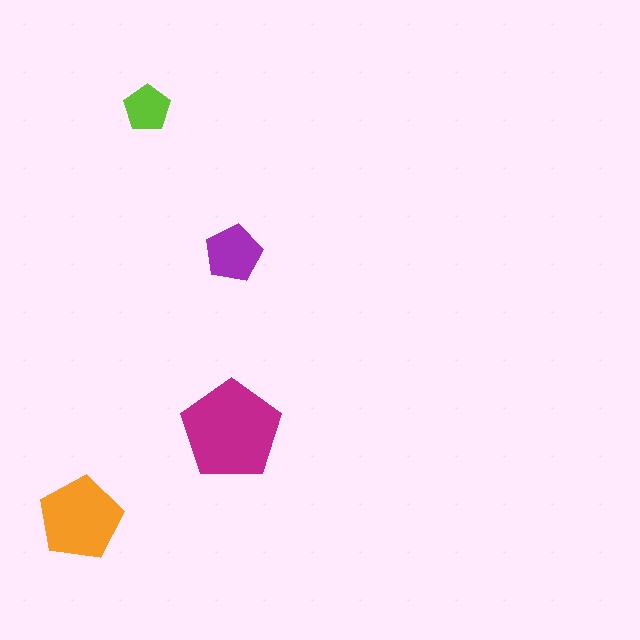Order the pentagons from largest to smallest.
the magenta one, the orange one, the purple one, the lime one.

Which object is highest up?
The lime pentagon is topmost.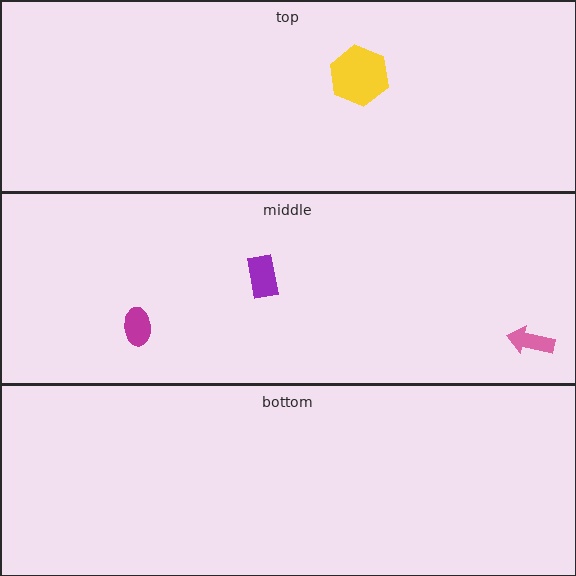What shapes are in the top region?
The yellow hexagon.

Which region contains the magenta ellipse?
The middle region.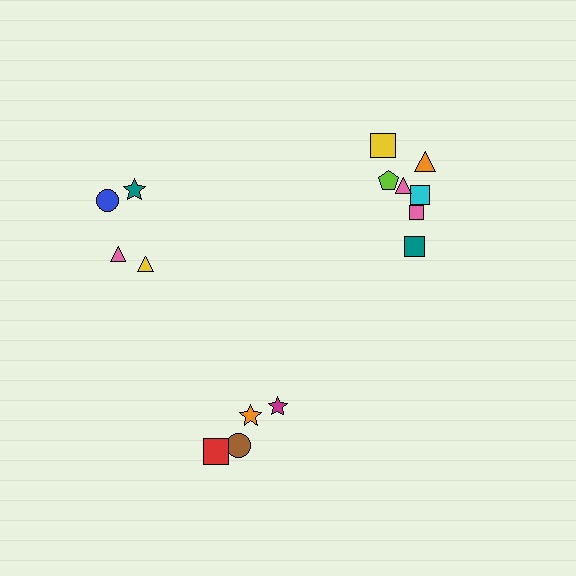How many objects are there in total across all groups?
There are 15 objects.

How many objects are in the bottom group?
There are 4 objects.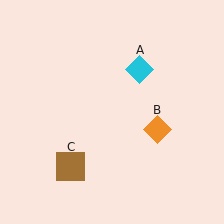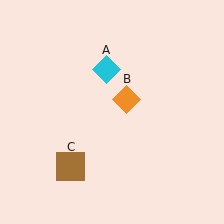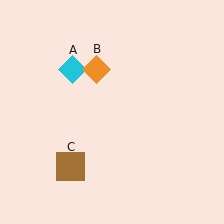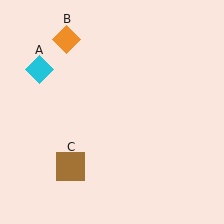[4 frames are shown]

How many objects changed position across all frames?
2 objects changed position: cyan diamond (object A), orange diamond (object B).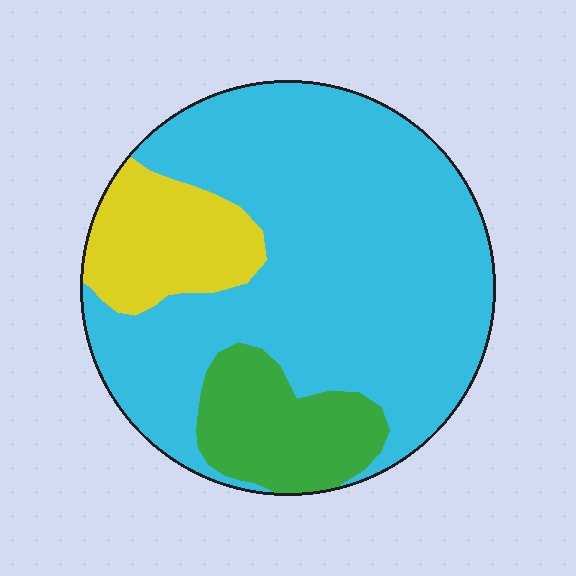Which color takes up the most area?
Cyan, at roughly 70%.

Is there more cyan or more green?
Cyan.